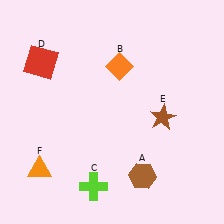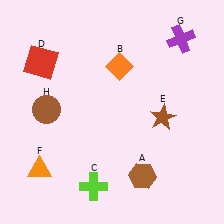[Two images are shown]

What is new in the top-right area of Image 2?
A purple cross (G) was added in the top-right area of Image 2.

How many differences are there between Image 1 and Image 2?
There are 2 differences between the two images.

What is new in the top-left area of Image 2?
A brown circle (H) was added in the top-left area of Image 2.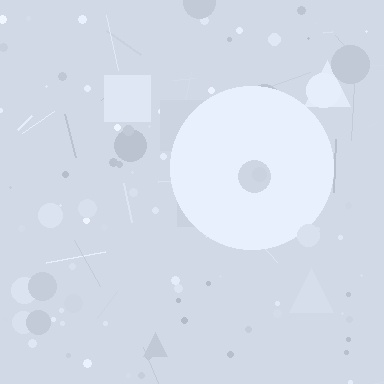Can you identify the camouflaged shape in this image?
The camouflaged shape is a circle.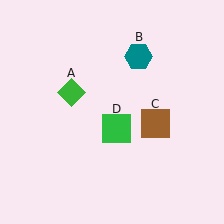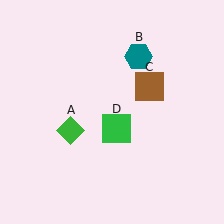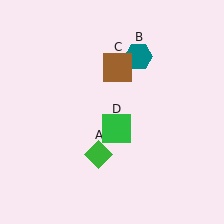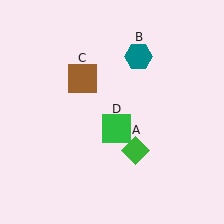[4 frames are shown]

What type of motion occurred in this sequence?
The green diamond (object A), brown square (object C) rotated counterclockwise around the center of the scene.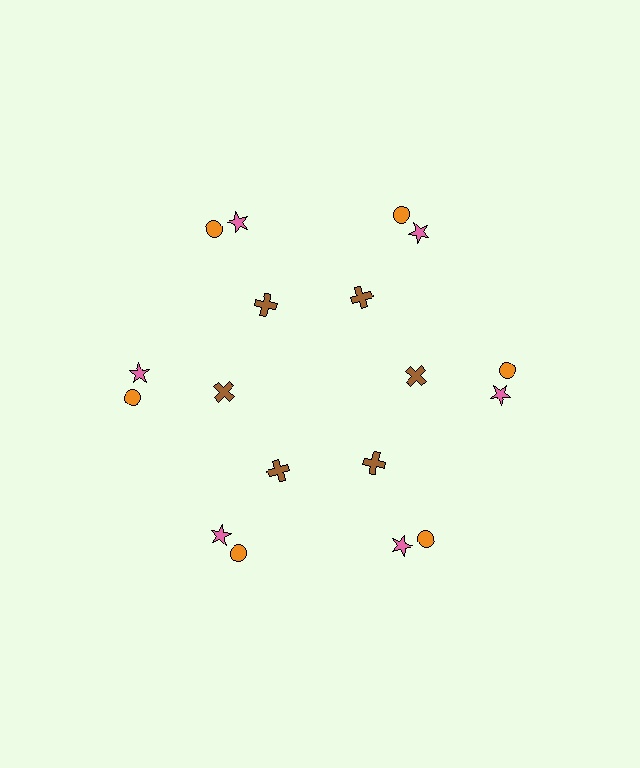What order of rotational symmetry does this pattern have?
This pattern has 6-fold rotational symmetry.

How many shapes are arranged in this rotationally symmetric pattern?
There are 18 shapes, arranged in 6 groups of 3.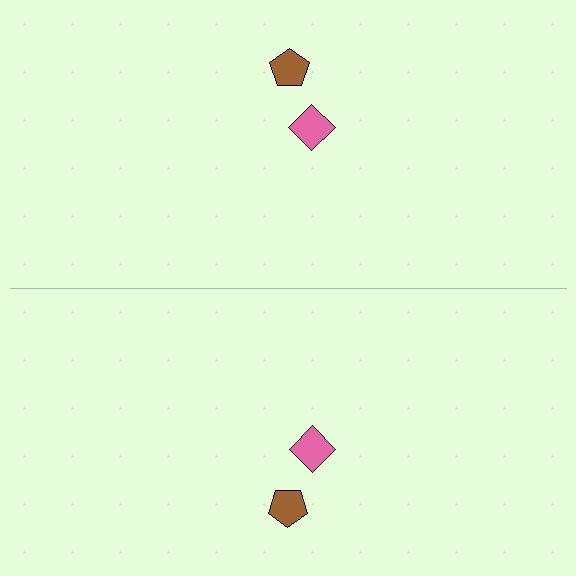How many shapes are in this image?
There are 4 shapes in this image.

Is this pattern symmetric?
Yes, this pattern has bilateral (reflection) symmetry.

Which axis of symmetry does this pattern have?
The pattern has a horizontal axis of symmetry running through the center of the image.